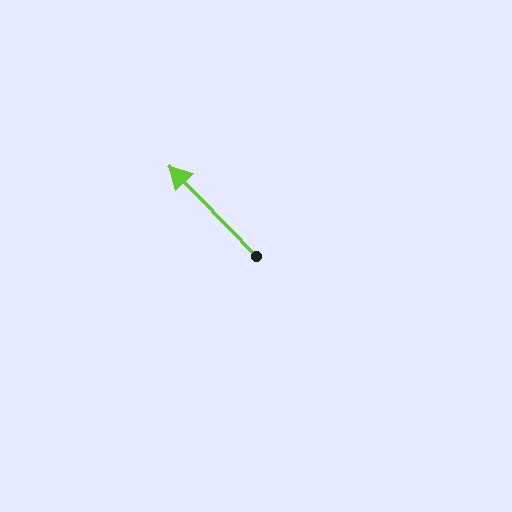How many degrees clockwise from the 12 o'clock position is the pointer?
Approximately 316 degrees.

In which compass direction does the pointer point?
Northwest.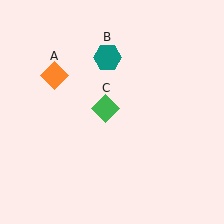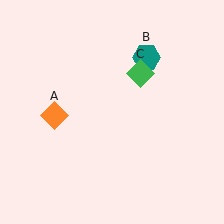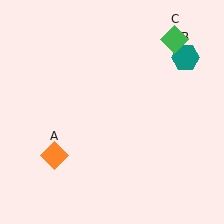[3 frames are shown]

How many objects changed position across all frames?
3 objects changed position: orange diamond (object A), teal hexagon (object B), green diamond (object C).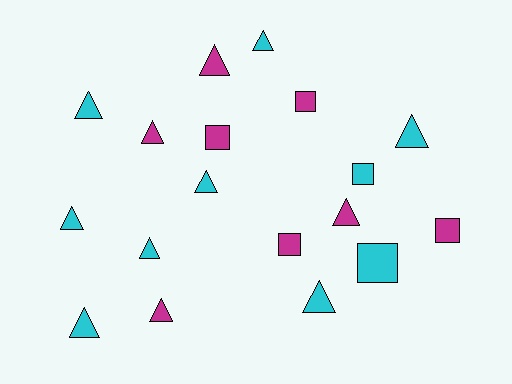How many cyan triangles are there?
There are 8 cyan triangles.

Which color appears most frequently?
Cyan, with 10 objects.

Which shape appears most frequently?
Triangle, with 12 objects.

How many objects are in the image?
There are 18 objects.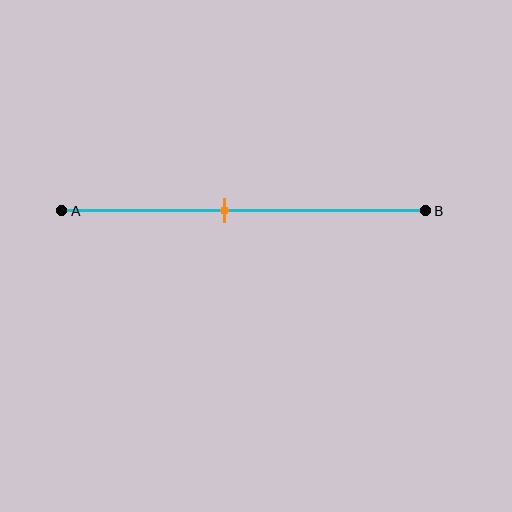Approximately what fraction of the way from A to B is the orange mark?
The orange mark is approximately 45% of the way from A to B.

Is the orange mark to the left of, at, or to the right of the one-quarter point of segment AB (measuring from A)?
The orange mark is to the right of the one-quarter point of segment AB.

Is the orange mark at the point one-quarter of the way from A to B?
No, the mark is at about 45% from A, not at the 25% one-quarter point.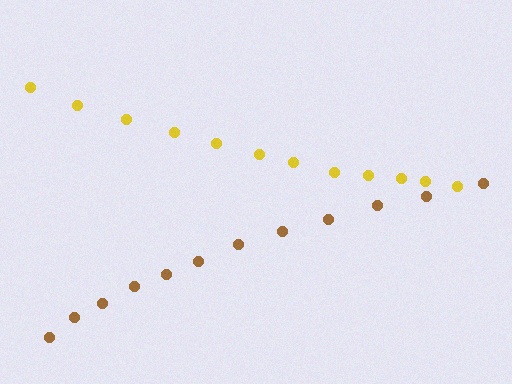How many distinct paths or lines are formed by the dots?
There are 2 distinct paths.